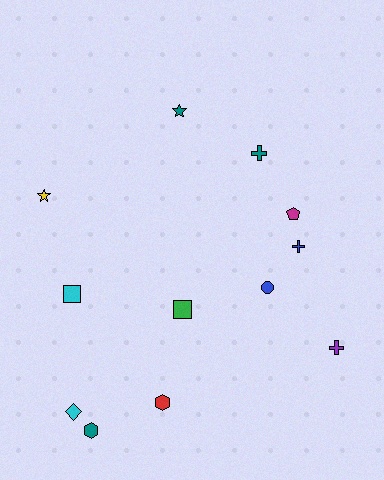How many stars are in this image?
There are 2 stars.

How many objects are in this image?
There are 12 objects.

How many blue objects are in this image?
There are 2 blue objects.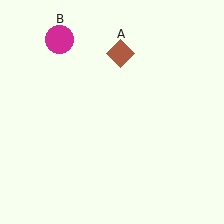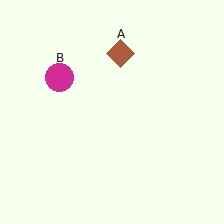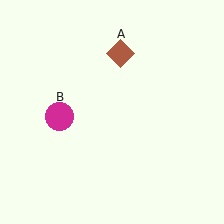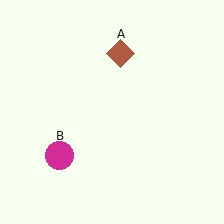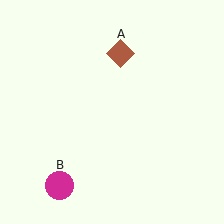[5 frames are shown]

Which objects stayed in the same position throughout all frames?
Brown diamond (object A) remained stationary.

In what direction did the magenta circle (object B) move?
The magenta circle (object B) moved down.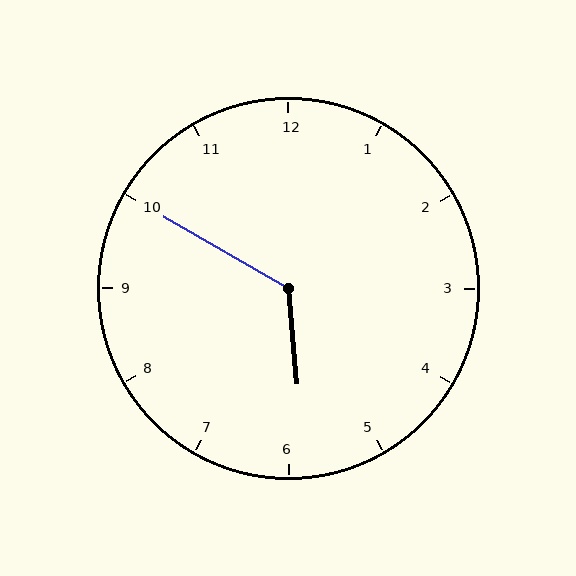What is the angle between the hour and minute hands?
Approximately 125 degrees.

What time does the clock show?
5:50.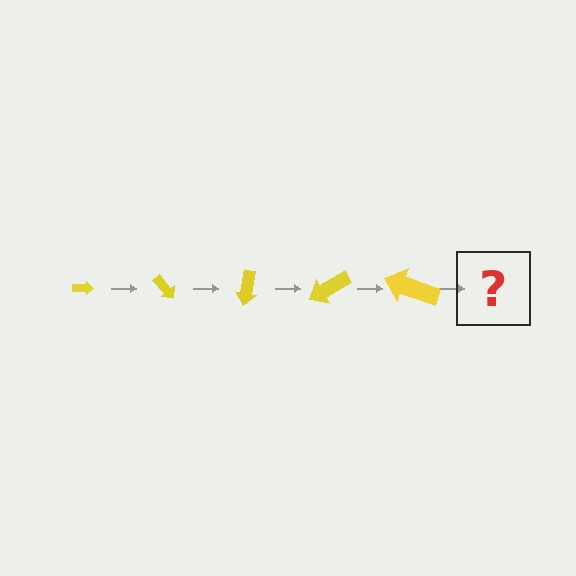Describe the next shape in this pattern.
It should be an arrow, larger than the previous one and rotated 250 degrees from the start.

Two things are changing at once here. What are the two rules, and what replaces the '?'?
The two rules are that the arrow grows larger each step and it rotates 50 degrees each step. The '?' should be an arrow, larger than the previous one and rotated 250 degrees from the start.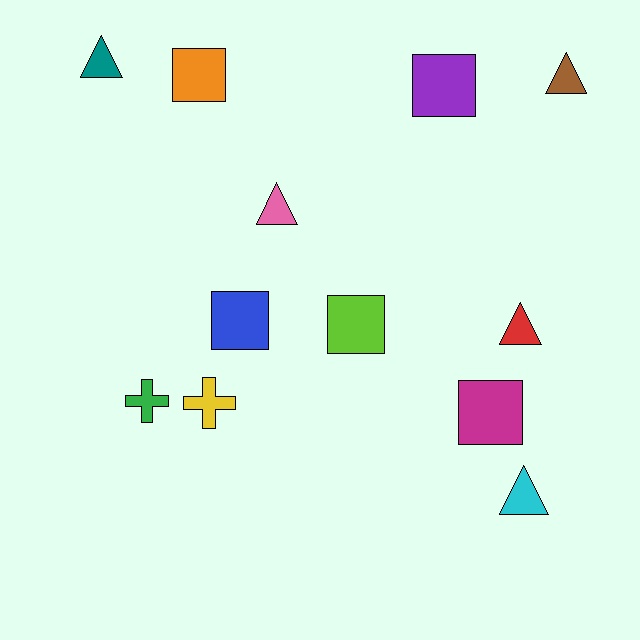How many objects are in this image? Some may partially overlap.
There are 12 objects.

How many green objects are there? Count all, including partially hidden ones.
There is 1 green object.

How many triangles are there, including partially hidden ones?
There are 5 triangles.